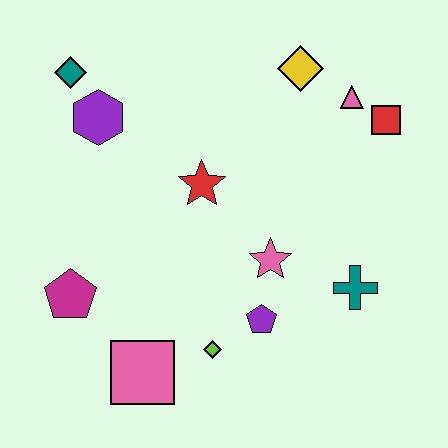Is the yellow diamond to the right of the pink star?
Yes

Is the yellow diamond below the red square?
No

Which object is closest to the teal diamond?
The purple hexagon is closest to the teal diamond.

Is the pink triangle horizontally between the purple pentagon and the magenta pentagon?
No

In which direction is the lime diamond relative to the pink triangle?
The lime diamond is below the pink triangle.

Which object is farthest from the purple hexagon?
The teal cross is farthest from the purple hexagon.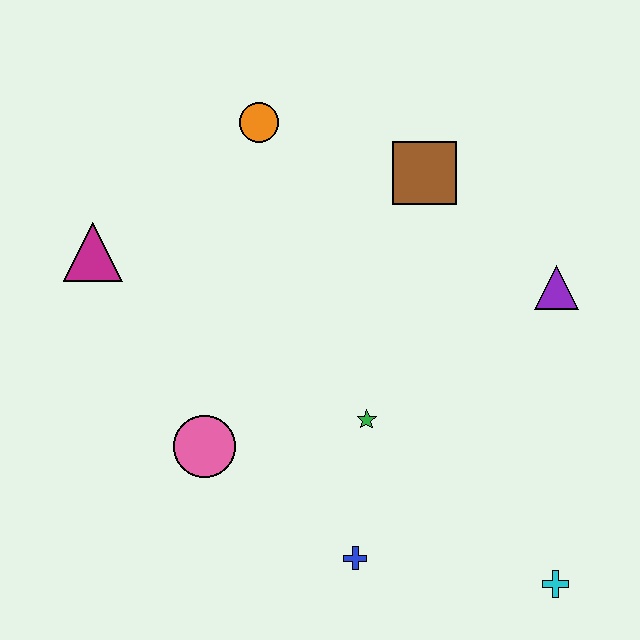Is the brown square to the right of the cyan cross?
No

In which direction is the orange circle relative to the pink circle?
The orange circle is above the pink circle.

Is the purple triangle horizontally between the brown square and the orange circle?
No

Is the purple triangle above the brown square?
No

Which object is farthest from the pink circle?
The purple triangle is farthest from the pink circle.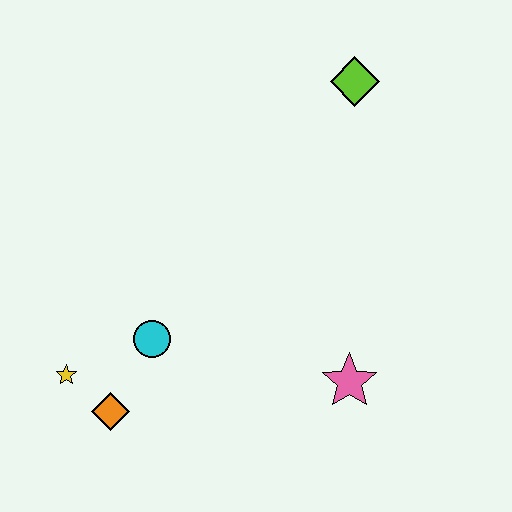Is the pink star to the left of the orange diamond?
No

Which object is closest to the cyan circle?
The orange diamond is closest to the cyan circle.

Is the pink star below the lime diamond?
Yes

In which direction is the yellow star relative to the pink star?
The yellow star is to the left of the pink star.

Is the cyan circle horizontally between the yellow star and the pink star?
Yes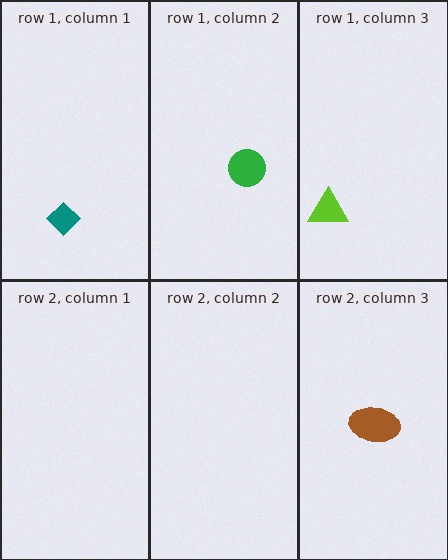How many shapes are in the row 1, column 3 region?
1.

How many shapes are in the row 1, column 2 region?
1.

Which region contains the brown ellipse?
The row 2, column 3 region.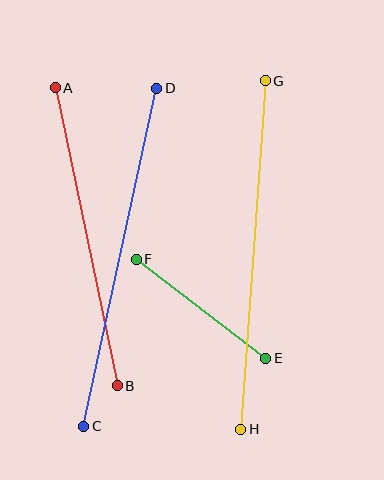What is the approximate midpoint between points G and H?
The midpoint is at approximately (253, 255) pixels.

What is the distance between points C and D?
The distance is approximately 346 pixels.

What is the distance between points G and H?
The distance is approximately 350 pixels.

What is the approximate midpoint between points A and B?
The midpoint is at approximately (86, 237) pixels.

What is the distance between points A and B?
The distance is approximately 304 pixels.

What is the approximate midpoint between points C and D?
The midpoint is at approximately (120, 257) pixels.